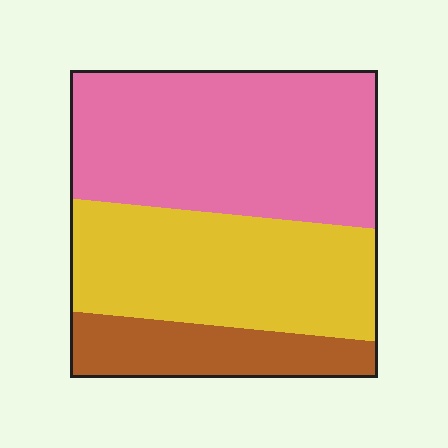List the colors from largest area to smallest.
From largest to smallest: pink, yellow, brown.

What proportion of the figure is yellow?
Yellow covers 37% of the figure.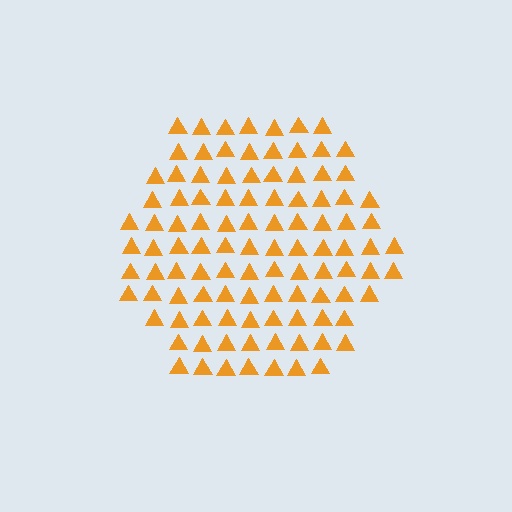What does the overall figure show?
The overall figure shows a hexagon.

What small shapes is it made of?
It is made of small triangles.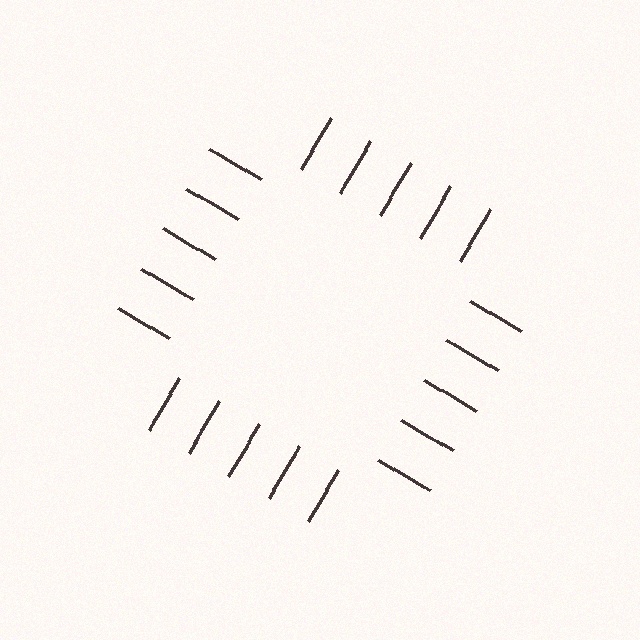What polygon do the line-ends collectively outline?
An illusory square — the line segments terminate on its edges but no continuous stroke is drawn.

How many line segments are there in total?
20 — 5 along each of the 4 edges.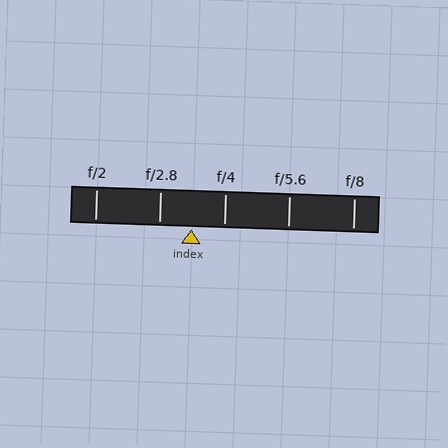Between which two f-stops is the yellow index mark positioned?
The index mark is between f/2.8 and f/4.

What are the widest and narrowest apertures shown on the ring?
The widest aperture shown is f/2 and the narrowest is f/8.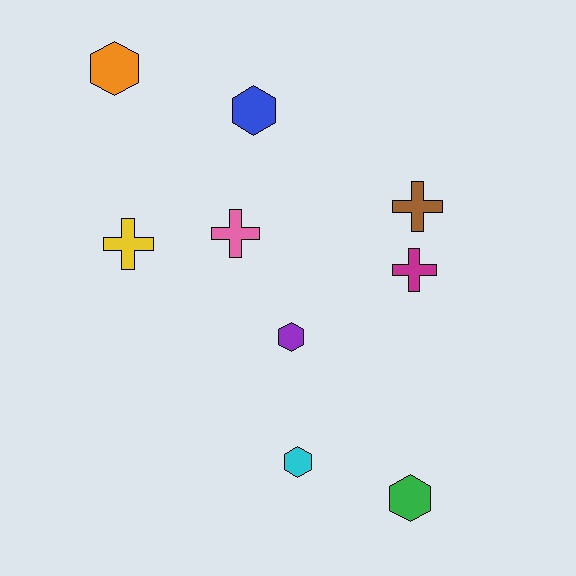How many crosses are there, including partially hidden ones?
There are 4 crosses.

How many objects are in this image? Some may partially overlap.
There are 9 objects.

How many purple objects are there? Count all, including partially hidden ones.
There is 1 purple object.